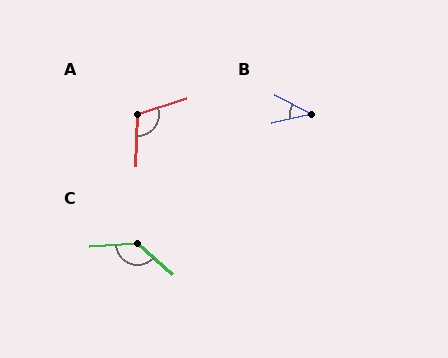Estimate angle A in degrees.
Approximately 110 degrees.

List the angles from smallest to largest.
B (40°), A (110°), C (135°).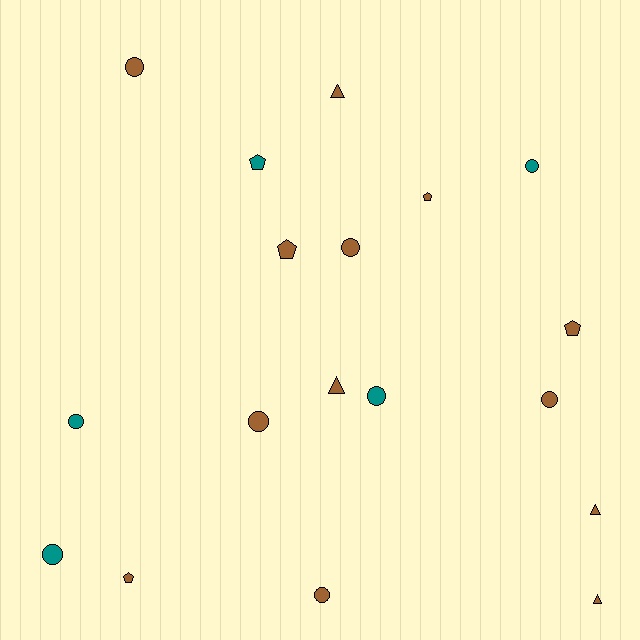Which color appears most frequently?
Brown, with 13 objects.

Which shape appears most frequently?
Circle, with 9 objects.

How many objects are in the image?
There are 18 objects.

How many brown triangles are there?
There are 4 brown triangles.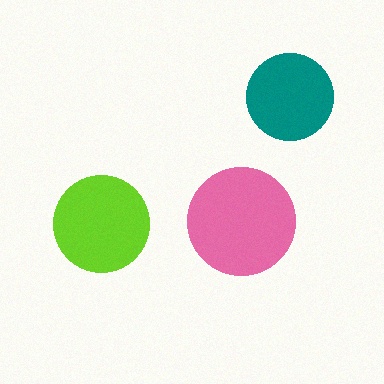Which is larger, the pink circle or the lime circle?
The pink one.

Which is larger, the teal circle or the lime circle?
The lime one.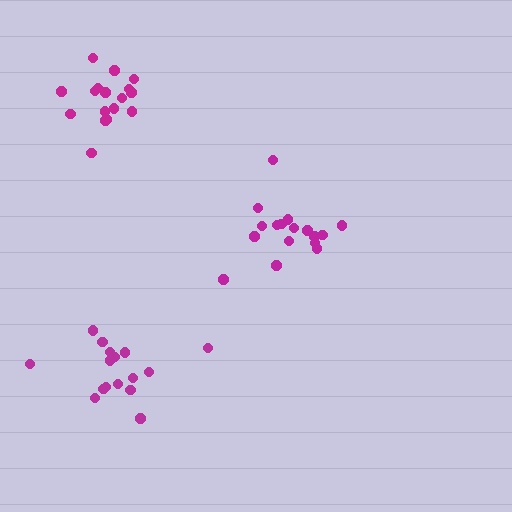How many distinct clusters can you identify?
There are 3 distinct clusters.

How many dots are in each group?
Group 1: 17 dots, Group 2: 16 dots, Group 3: 17 dots (50 total).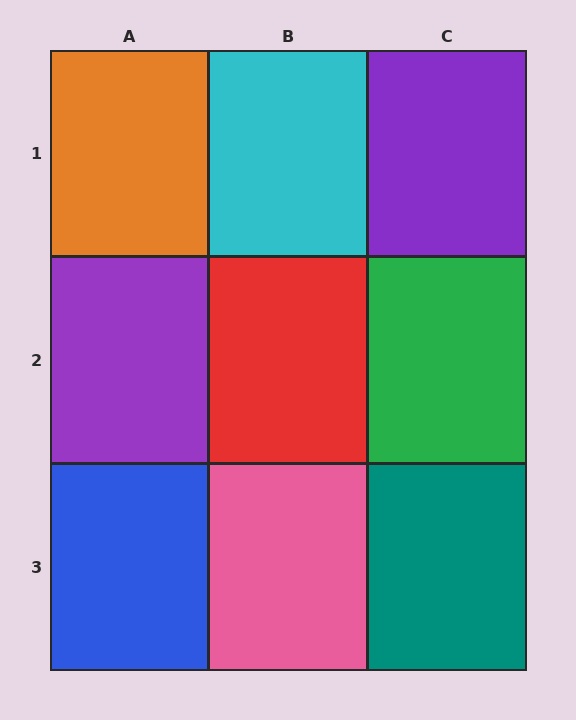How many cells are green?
1 cell is green.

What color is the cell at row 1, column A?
Orange.